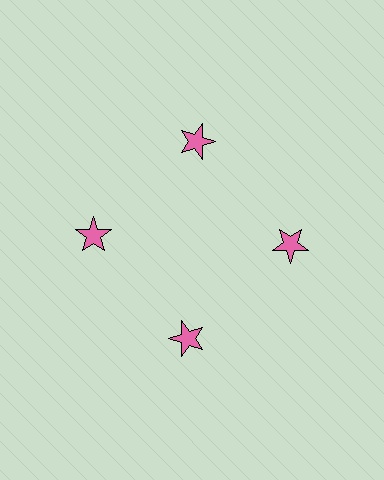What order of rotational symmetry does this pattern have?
This pattern has 4-fold rotational symmetry.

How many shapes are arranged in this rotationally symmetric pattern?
There are 4 shapes, arranged in 4 groups of 1.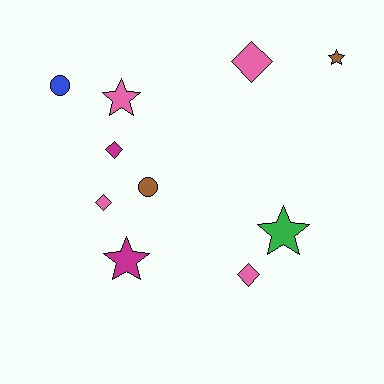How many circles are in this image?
There are 2 circles.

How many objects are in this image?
There are 10 objects.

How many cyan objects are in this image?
There are no cyan objects.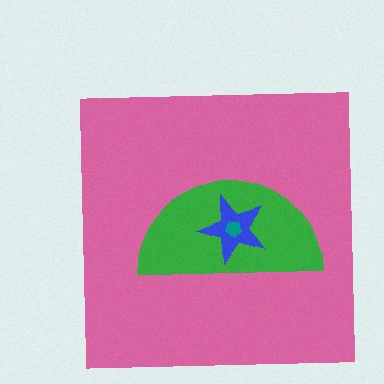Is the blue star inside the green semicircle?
Yes.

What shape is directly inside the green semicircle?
The blue star.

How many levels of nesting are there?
4.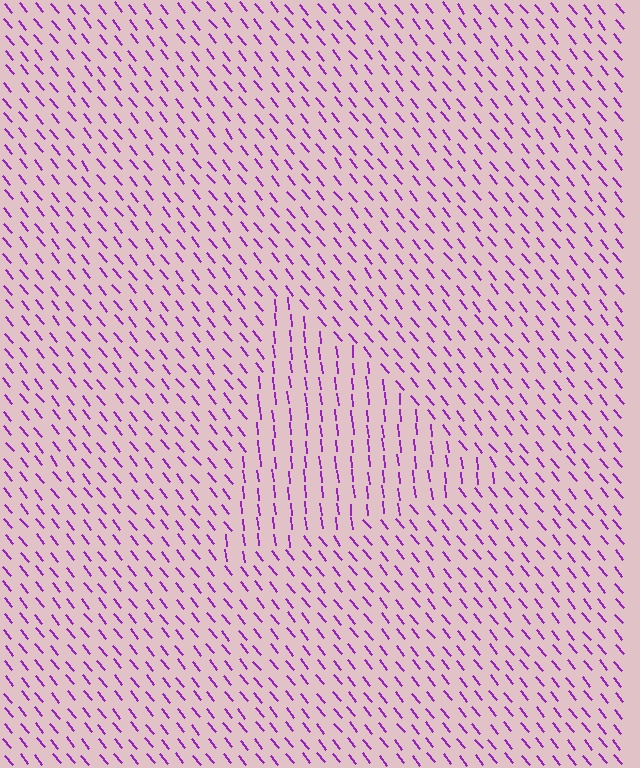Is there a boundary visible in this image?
Yes, there is a texture boundary formed by a change in line orientation.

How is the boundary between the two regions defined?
The boundary is defined purely by a change in line orientation (approximately 32 degrees difference). All lines are the same color and thickness.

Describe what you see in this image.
The image is filled with small purple line segments. A triangle region in the image has lines oriented differently from the surrounding lines, creating a visible texture boundary.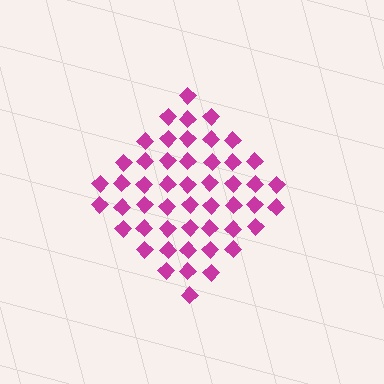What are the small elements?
The small elements are diamonds.